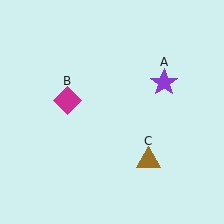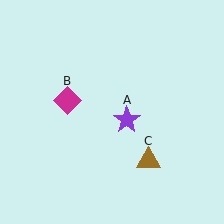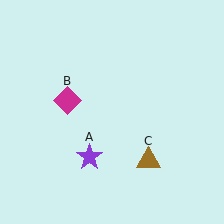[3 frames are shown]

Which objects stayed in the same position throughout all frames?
Magenta diamond (object B) and brown triangle (object C) remained stationary.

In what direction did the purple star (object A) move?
The purple star (object A) moved down and to the left.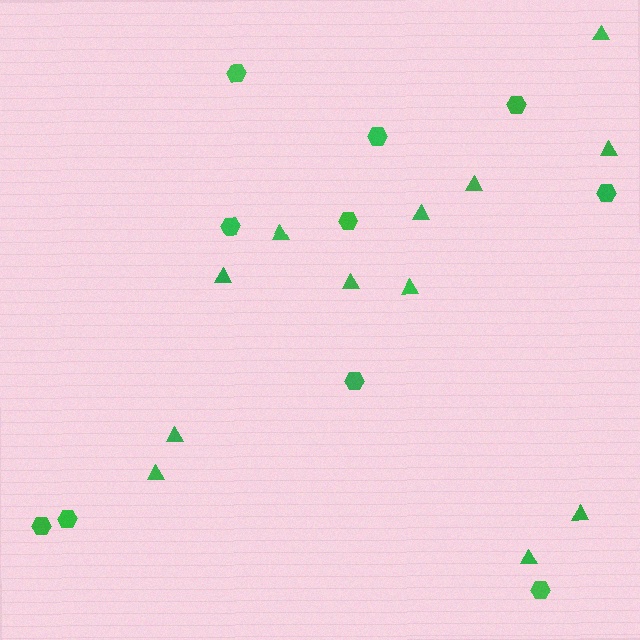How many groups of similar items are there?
There are 2 groups: one group of triangles (12) and one group of hexagons (10).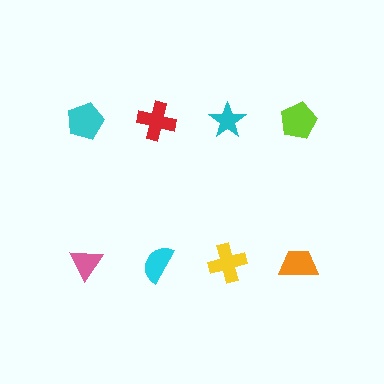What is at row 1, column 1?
A cyan pentagon.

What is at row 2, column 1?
A pink triangle.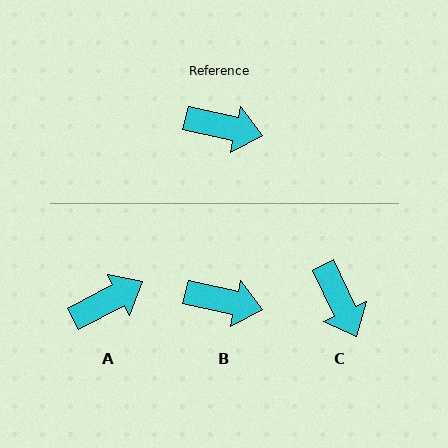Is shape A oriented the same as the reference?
No, it is off by about 41 degrees.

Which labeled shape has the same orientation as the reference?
B.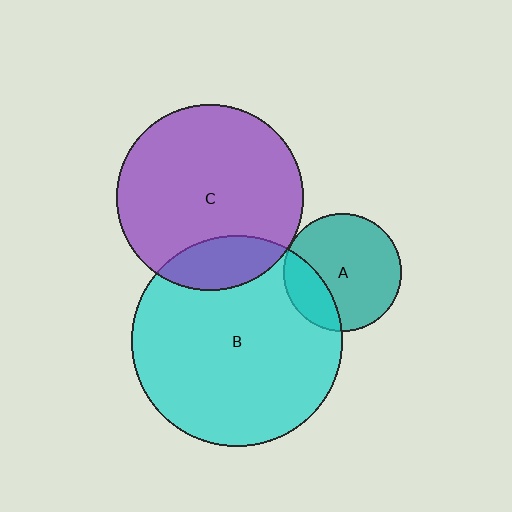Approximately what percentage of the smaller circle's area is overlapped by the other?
Approximately 5%.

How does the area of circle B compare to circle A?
Approximately 3.2 times.